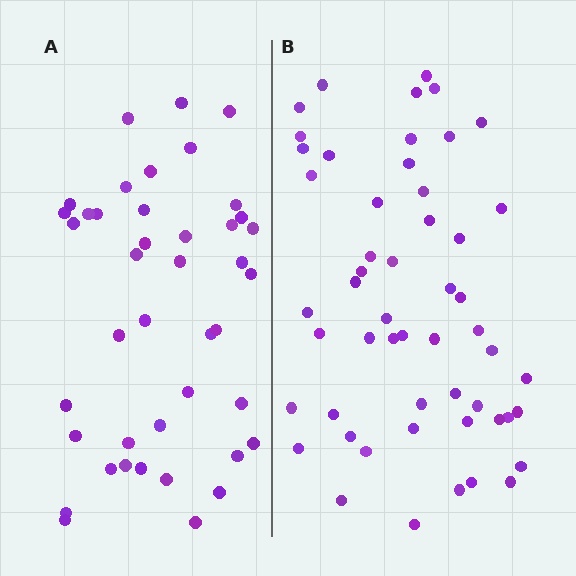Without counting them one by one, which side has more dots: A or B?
Region B (the right region) has more dots.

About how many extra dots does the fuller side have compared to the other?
Region B has roughly 12 or so more dots than region A.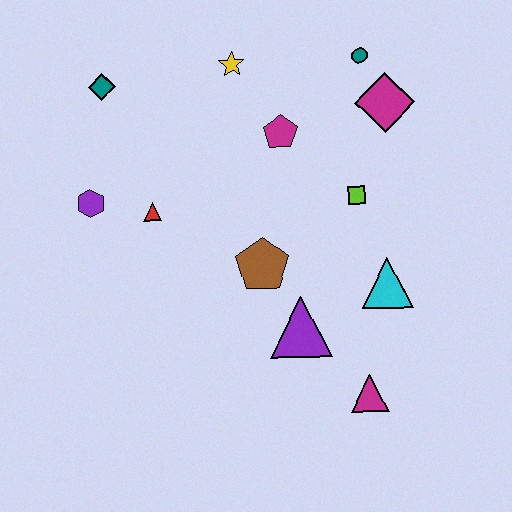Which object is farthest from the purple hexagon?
The magenta triangle is farthest from the purple hexagon.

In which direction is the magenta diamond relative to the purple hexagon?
The magenta diamond is to the right of the purple hexagon.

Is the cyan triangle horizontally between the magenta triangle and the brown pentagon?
No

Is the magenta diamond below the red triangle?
No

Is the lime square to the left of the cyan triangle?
Yes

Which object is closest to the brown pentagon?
The purple triangle is closest to the brown pentagon.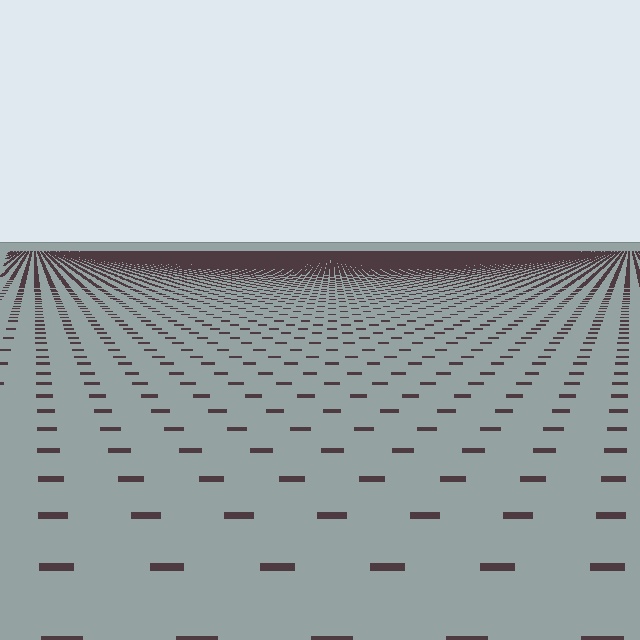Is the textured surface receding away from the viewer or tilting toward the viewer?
The surface is receding away from the viewer. Texture elements get smaller and denser toward the top.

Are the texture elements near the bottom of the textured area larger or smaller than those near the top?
Larger. Near the bottom, elements are closer to the viewer and appear at a bigger on-screen size.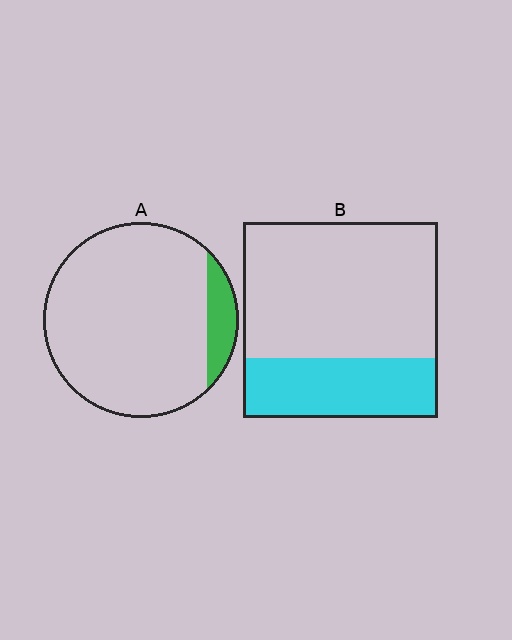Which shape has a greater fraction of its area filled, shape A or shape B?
Shape B.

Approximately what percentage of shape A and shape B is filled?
A is approximately 10% and B is approximately 30%.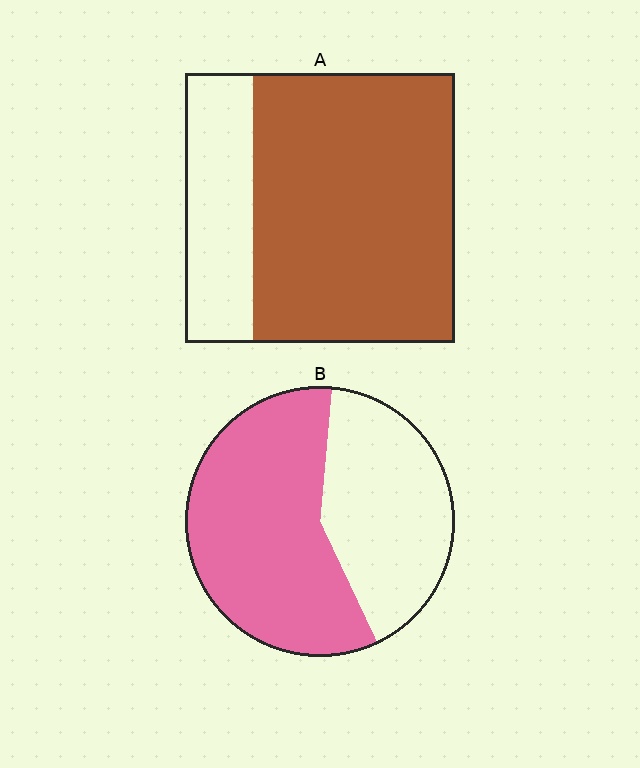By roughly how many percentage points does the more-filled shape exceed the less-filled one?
By roughly 15 percentage points (A over B).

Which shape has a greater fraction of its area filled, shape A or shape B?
Shape A.